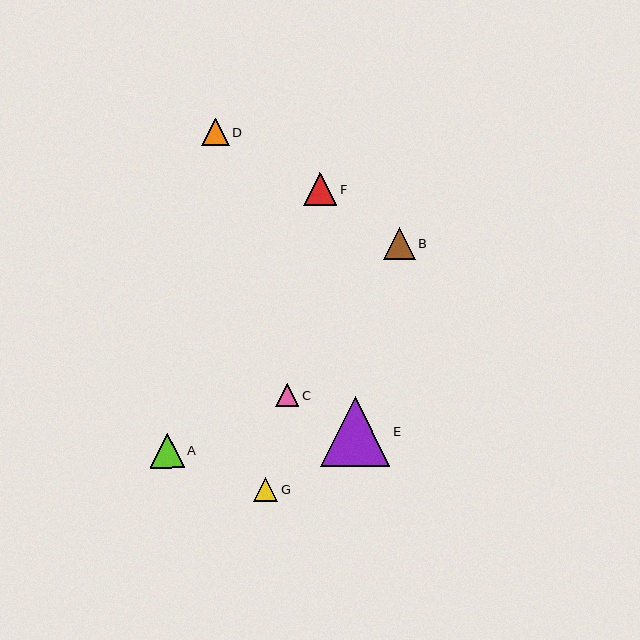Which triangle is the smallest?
Triangle C is the smallest with a size of approximately 23 pixels.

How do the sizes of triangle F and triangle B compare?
Triangle F and triangle B are approximately the same size.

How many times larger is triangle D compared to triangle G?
Triangle D is approximately 1.2 times the size of triangle G.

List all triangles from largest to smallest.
From largest to smallest: E, A, F, B, D, G, C.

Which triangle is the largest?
Triangle E is the largest with a size of approximately 69 pixels.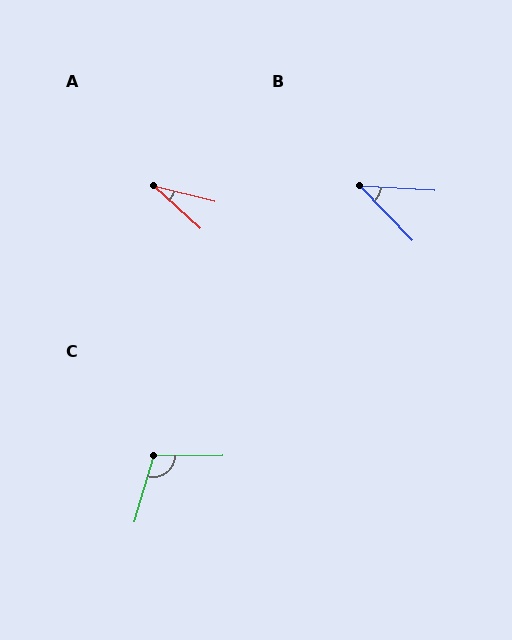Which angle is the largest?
C, at approximately 107 degrees.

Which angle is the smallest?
A, at approximately 28 degrees.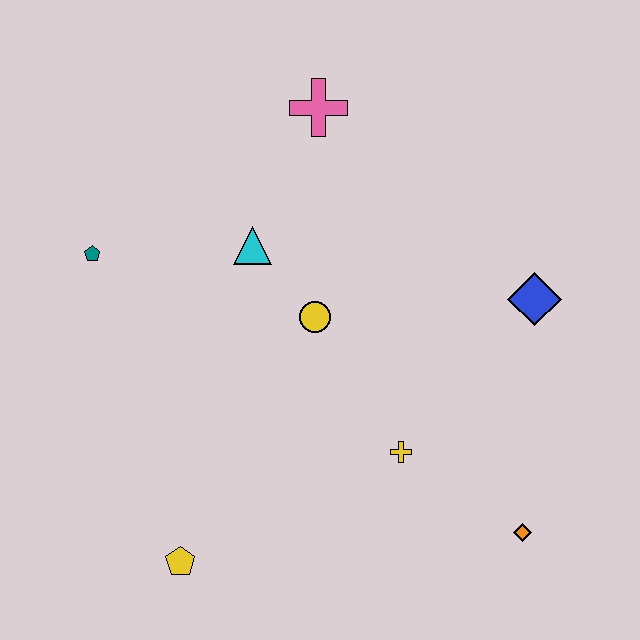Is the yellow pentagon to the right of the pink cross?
No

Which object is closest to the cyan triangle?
The yellow circle is closest to the cyan triangle.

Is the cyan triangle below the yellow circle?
No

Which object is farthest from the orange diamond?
The teal pentagon is farthest from the orange diamond.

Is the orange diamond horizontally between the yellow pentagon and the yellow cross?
No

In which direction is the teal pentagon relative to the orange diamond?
The teal pentagon is to the left of the orange diamond.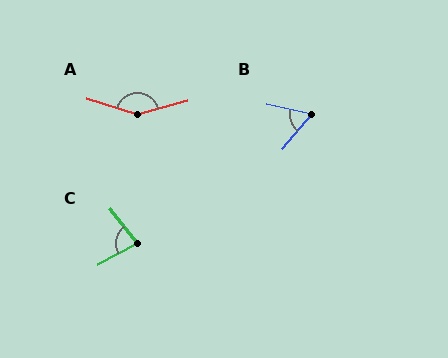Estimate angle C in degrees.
Approximately 80 degrees.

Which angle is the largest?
A, at approximately 147 degrees.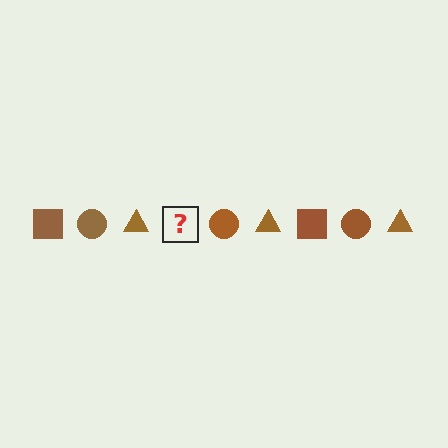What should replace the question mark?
The question mark should be replaced with a brown square.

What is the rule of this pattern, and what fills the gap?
The rule is that the pattern cycles through square, circle, triangle shapes in brown. The gap should be filled with a brown square.